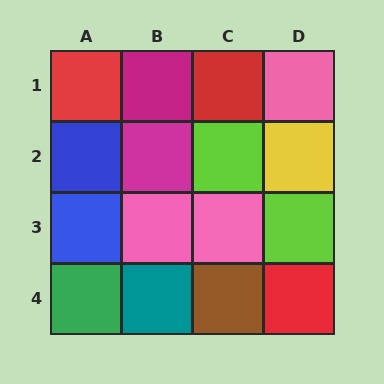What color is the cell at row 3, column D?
Lime.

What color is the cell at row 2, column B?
Magenta.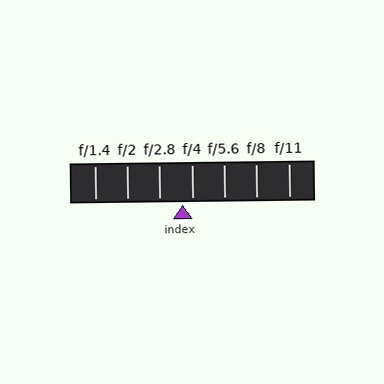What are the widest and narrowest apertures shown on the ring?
The widest aperture shown is f/1.4 and the narrowest is f/11.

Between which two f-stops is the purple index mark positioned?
The index mark is between f/2.8 and f/4.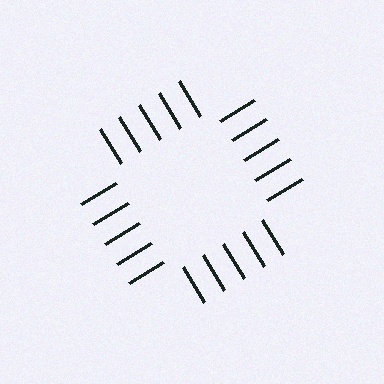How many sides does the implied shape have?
4 sides — the line-ends trace a square.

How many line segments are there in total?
20 — 5 along each of the 4 edges.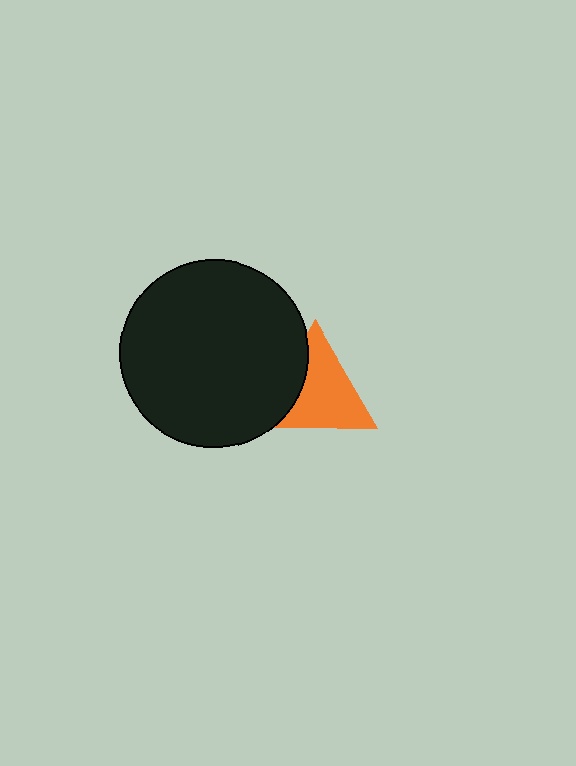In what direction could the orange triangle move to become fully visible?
The orange triangle could move right. That would shift it out from behind the black circle entirely.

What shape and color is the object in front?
The object in front is a black circle.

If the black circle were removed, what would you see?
You would see the complete orange triangle.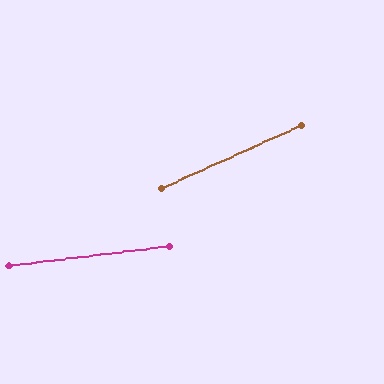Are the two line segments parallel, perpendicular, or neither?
Neither parallel nor perpendicular — they differ by about 17°.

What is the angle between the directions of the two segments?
Approximately 17 degrees.